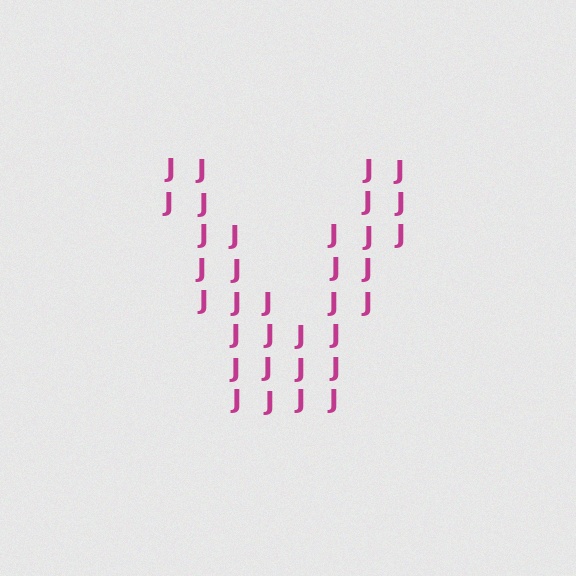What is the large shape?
The large shape is the letter V.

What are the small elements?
The small elements are letter J's.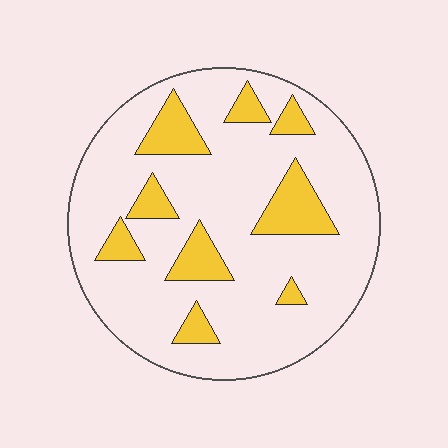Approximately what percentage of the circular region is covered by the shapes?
Approximately 20%.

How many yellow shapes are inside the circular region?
9.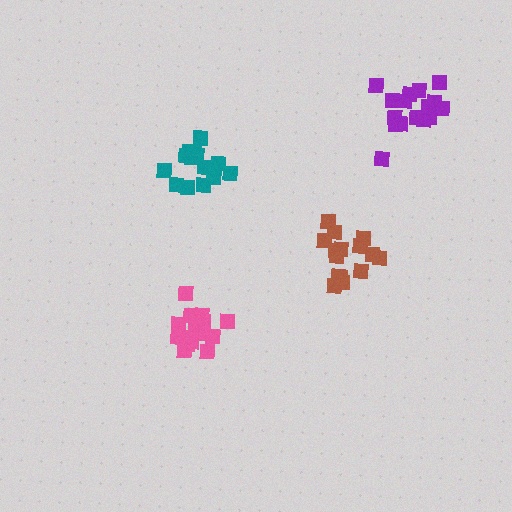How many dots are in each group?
Group 1: 17 dots, Group 2: 14 dots, Group 3: 15 dots, Group 4: 16 dots (62 total).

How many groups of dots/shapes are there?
There are 4 groups.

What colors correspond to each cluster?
The clusters are colored: pink, teal, brown, purple.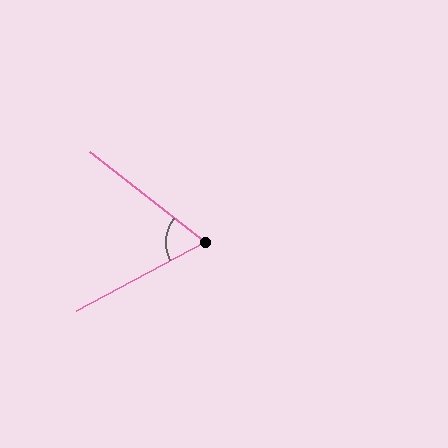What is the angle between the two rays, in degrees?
Approximately 66 degrees.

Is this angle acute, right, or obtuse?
It is acute.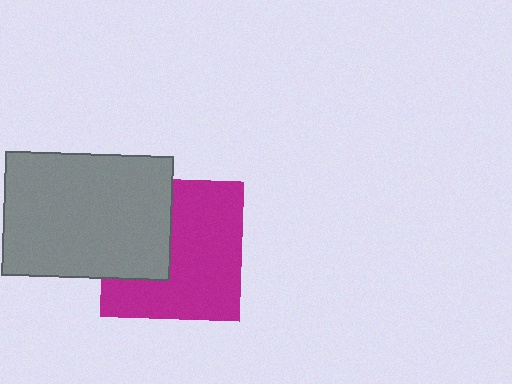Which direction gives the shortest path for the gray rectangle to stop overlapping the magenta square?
Moving left gives the shortest separation.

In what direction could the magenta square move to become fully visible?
The magenta square could move right. That would shift it out from behind the gray rectangle entirely.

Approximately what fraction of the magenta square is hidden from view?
Roughly 36% of the magenta square is hidden behind the gray rectangle.